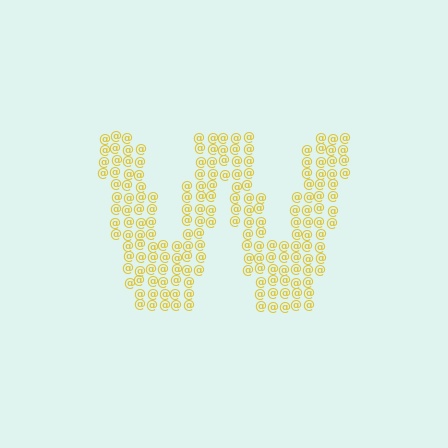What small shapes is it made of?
It is made of small at signs.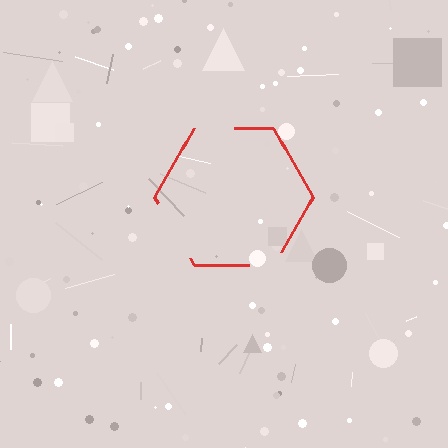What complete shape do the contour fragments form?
The contour fragments form a hexagon.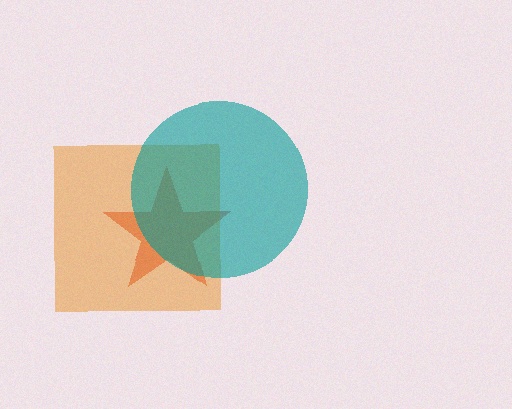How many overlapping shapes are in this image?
There are 3 overlapping shapes in the image.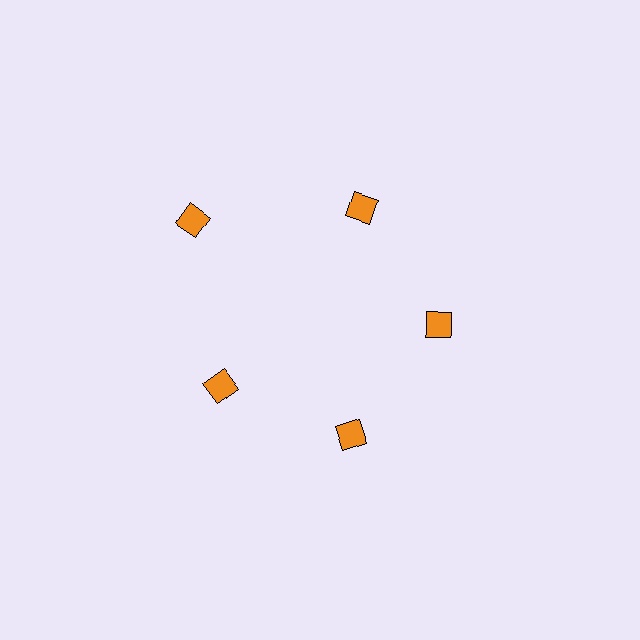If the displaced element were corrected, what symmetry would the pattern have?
It would have 5-fold rotational symmetry — the pattern would map onto itself every 72 degrees.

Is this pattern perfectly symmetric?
No. The 5 orange diamonds are arranged in a ring, but one element near the 10 o'clock position is pushed outward from the center, breaking the 5-fold rotational symmetry.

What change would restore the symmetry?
The symmetry would be restored by moving it inward, back onto the ring so that all 5 diamonds sit at equal angles and equal distance from the center.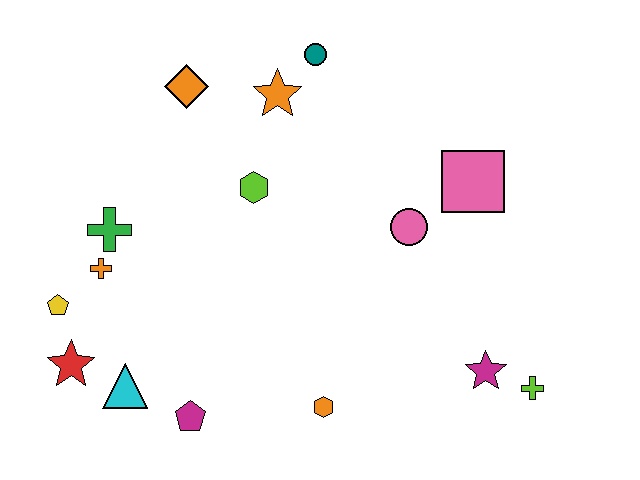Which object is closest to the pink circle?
The pink square is closest to the pink circle.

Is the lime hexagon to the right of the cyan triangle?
Yes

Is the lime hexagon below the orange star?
Yes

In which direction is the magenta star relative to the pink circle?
The magenta star is below the pink circle.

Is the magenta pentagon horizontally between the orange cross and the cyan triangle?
No